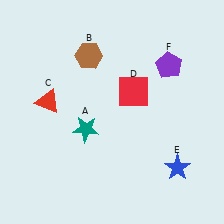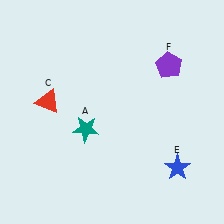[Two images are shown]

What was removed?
The brown hexagon (B), the red square (D) were removed in Image 2.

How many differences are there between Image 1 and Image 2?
There are 2 differences between the two images.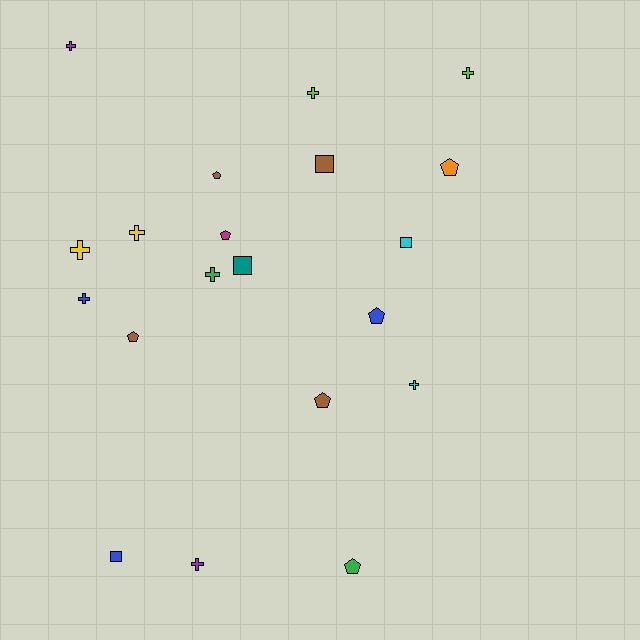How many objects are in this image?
There are 20 objects.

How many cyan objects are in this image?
There are 2 cyan objects.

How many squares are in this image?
There are 4 squares.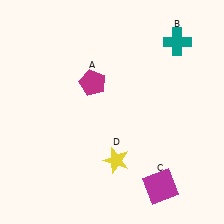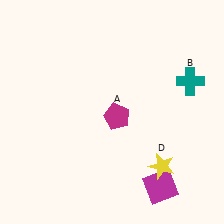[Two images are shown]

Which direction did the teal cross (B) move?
The teal cross (B) moved down.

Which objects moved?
The objects that moved are: the magenta pentagon (A), the teal cross (B), the yellow star (D).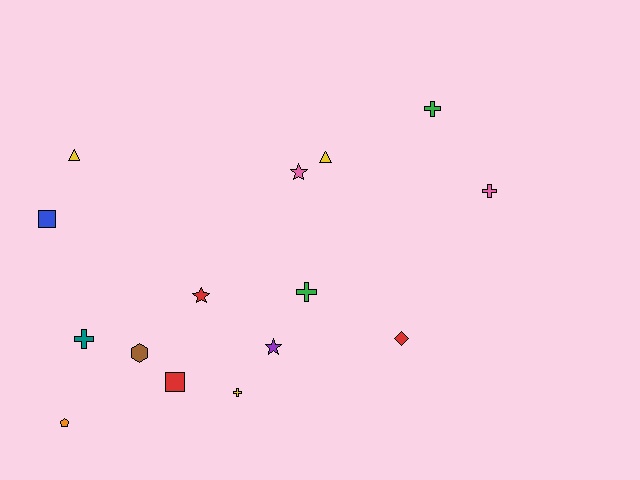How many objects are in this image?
There are 15 objects.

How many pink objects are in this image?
There are 2 pink objects.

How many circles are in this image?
There are no circles.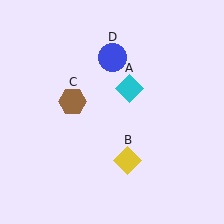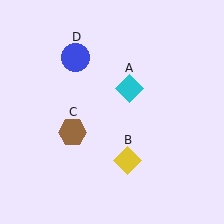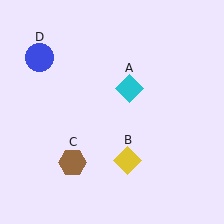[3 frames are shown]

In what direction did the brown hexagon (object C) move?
The brown hexagon (object C) moved down.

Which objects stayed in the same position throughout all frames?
Cyan diamond (object A) and yellow diamond (object B) remained stationary.